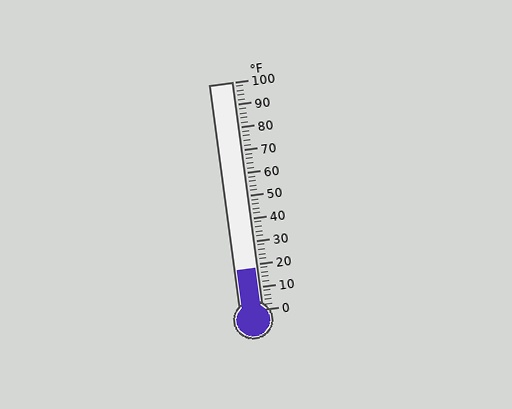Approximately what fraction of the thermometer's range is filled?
The thermometer is filled to approximately 20% of its range.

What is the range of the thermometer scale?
The thermometer scale ranges from 0°F to 100°F.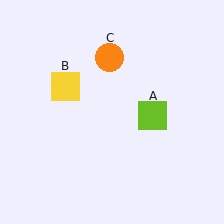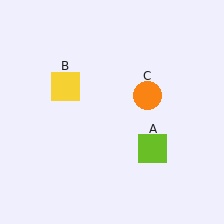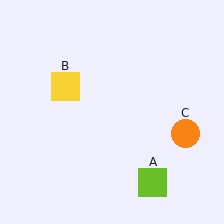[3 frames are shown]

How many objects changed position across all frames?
2 objects changed position: lime square (object A), orange circle (object C).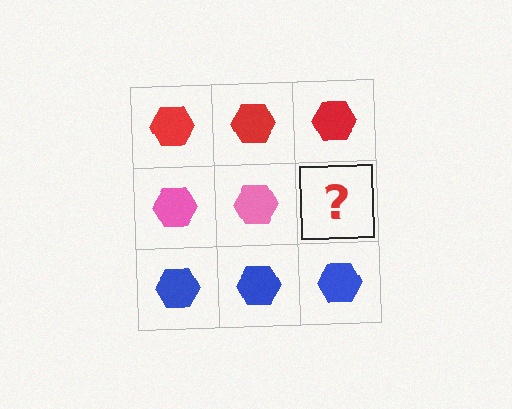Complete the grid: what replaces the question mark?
The question mark should be replaced with a pink hexagon.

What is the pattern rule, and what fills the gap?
The rule is that each row has a consistent color. The gap should be filled with a pink hexagon.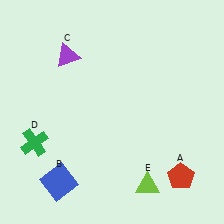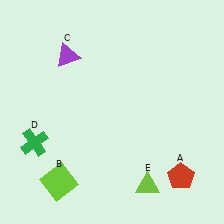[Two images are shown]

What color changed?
The square (B) changed from blue in Image 1 to lime in Image 2.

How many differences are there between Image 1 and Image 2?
There is 1 difference between the two images.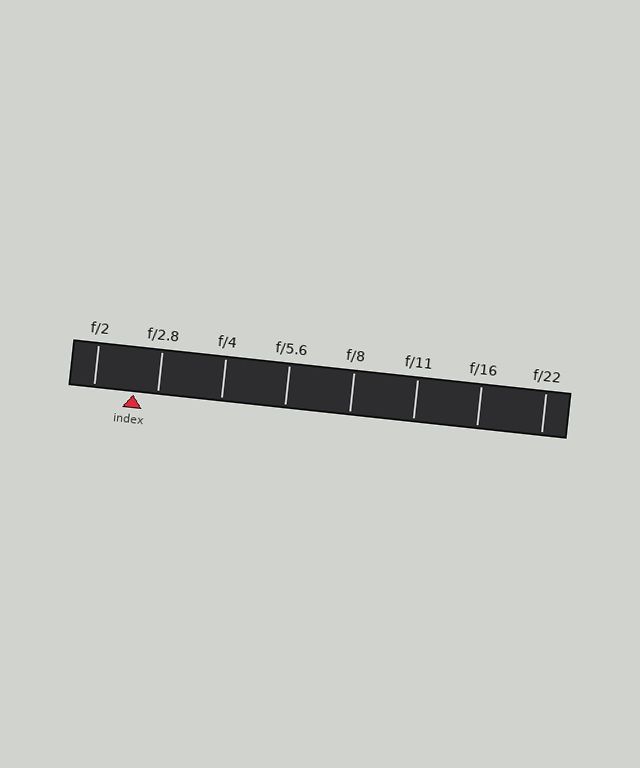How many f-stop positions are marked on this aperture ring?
There are 8 f-stop positions marked.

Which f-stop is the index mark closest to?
The index mark is closest to f/2.8.